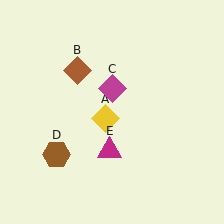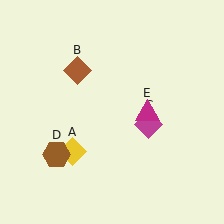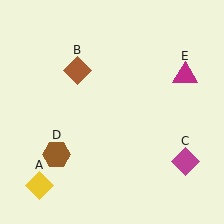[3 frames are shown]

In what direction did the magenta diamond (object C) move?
The magenta diamond (object C) moved down and to the right.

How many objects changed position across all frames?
3 objects changed position: yellow diamond (object A), magenta diamond (object C), magenta triangle (object E).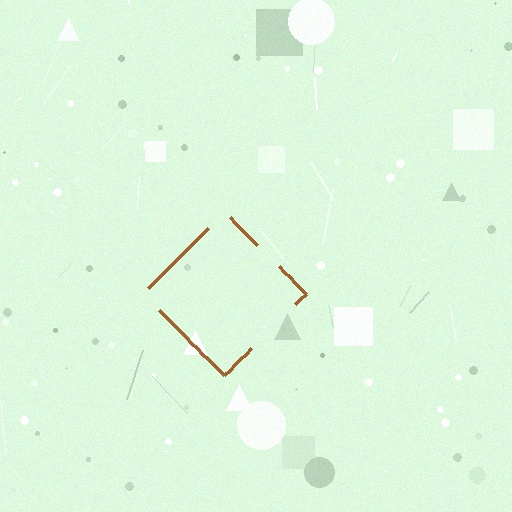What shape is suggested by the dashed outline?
The dashed outline suggests a diamond.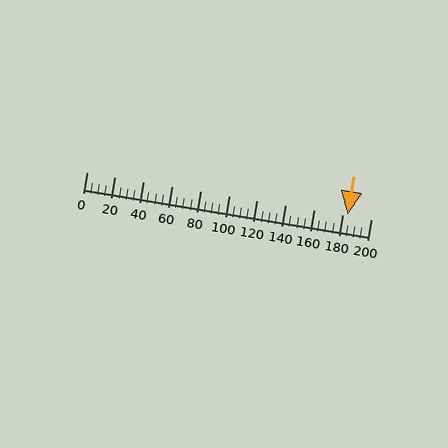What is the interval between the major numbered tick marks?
The major tick marks are spaced 20 units apart.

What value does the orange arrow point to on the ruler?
The orange arrow points to approximately 184.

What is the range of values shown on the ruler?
The ruler shows values from 0 to 200.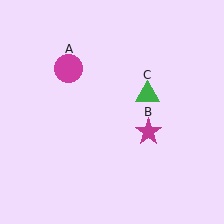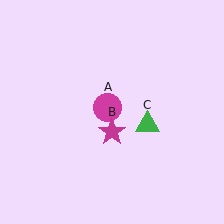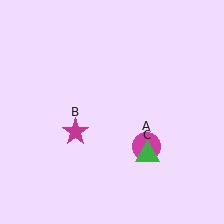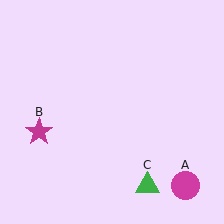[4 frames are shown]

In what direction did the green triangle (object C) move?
The green triangle (object C) moved down.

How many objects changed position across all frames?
3 objects changed position: magenta circle (object A), magenta star (object B), green triangle (object C).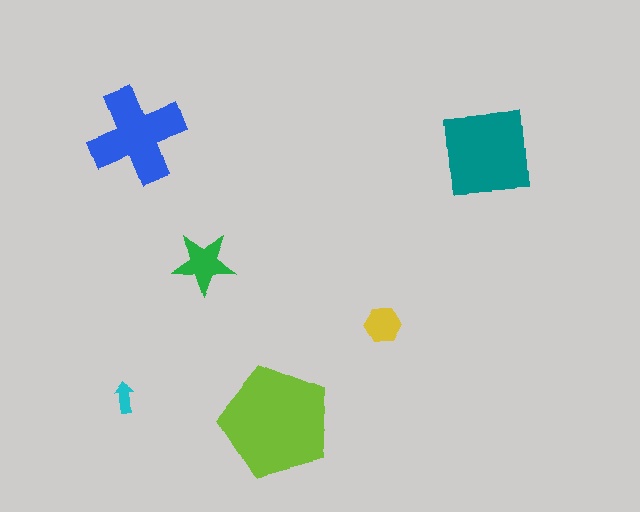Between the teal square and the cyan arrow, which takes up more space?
The teal square.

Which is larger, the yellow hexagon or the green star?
The green star.